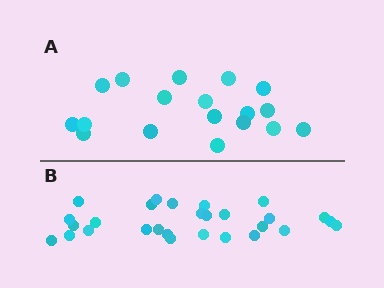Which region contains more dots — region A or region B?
Region B (the bottom region) has more dots.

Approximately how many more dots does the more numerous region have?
Region B has roughly 10 or so more dots than region A.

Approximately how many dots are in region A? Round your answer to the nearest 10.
About 20 dots. (The exact count is 18, which rounds to 20.)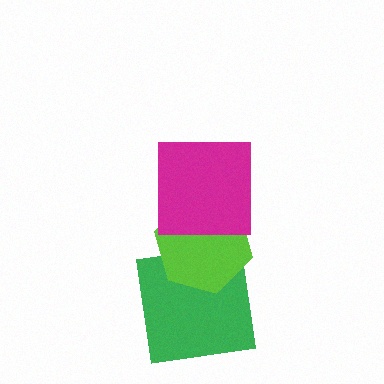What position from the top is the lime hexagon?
The lime hexagon is 2nd from the top.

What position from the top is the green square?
The green square is 3rd from the top.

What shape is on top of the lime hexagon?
The magenta square is on top of the lime hexagon.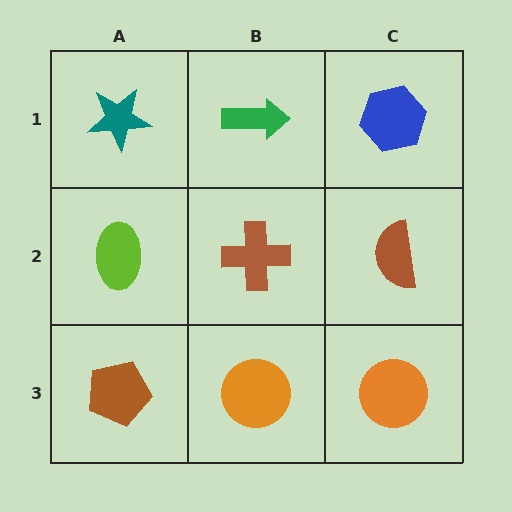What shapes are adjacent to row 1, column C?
A brown semicircle (row 2, column C), a green arrow (row 1, column B).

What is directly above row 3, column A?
A lime ellipse.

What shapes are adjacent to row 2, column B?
A green arrow (row 1, column B), an orange circle (row 3, column B), a lime ellipse (row 2, column A), a brown semicircle (row 2, column C).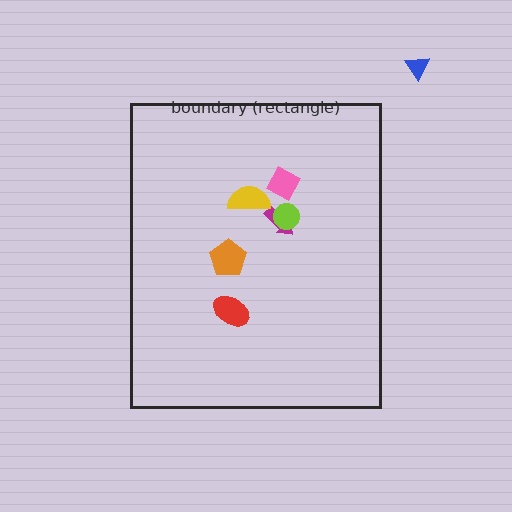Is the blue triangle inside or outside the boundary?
Outside.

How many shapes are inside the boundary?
6 inside, 1 outside.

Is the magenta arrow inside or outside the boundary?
Inside.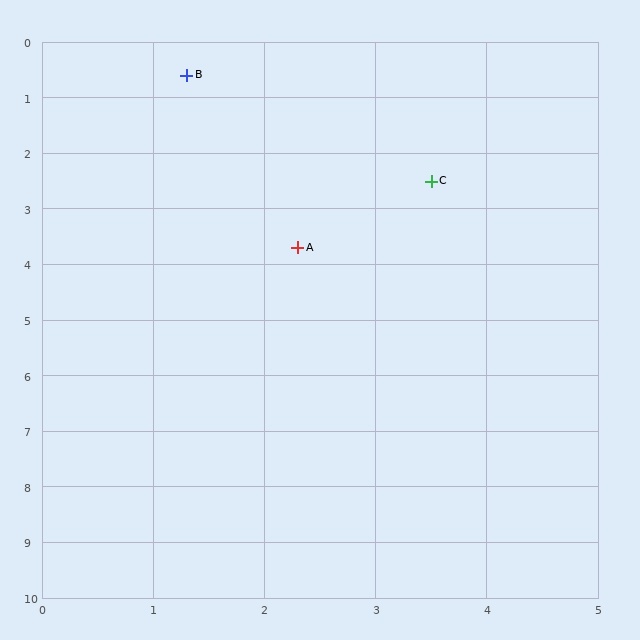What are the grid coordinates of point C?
Point C is at approximately (3.5, 2.5).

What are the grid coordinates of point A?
Point A is at approximately (2.3, 3.7).